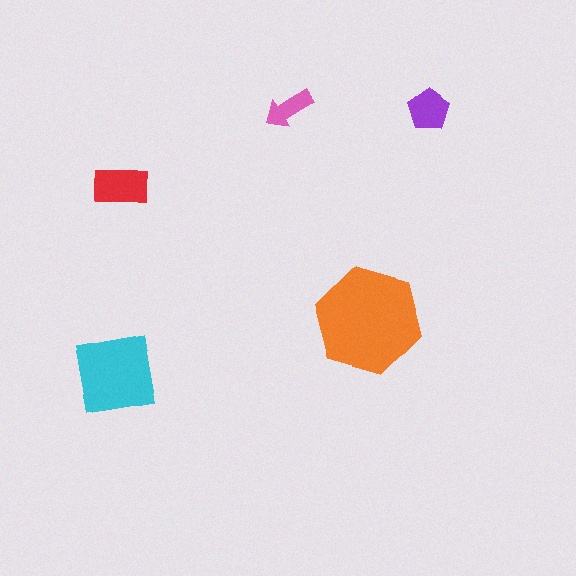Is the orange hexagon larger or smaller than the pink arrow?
Larger.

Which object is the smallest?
The pink arrow.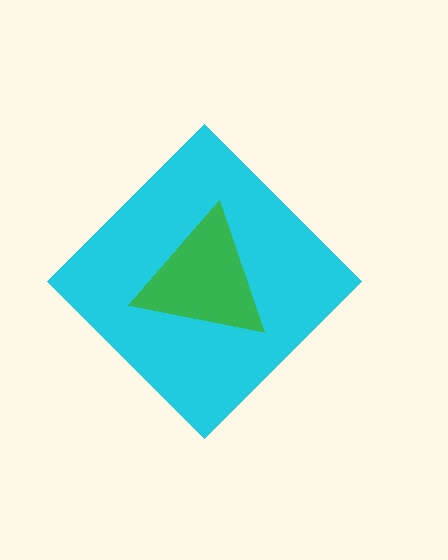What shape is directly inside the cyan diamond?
The green triangle.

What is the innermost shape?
The green triangle.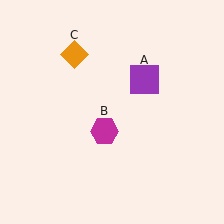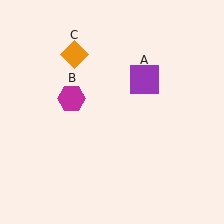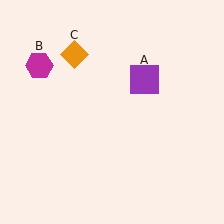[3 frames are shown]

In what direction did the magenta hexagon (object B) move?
The magenta hexagon (object B) moved up and to the left.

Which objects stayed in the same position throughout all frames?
Purple square (object A) and orange diamond (object C) remained stationary.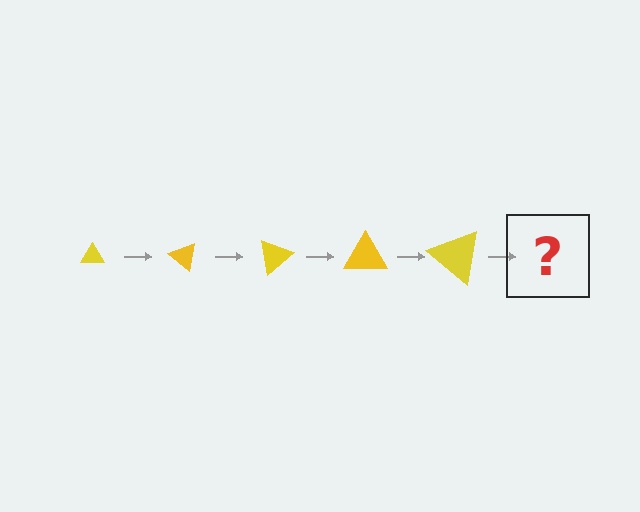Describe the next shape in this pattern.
It should be a triangle, larger than the previous one and rotated 200 degrees from the start.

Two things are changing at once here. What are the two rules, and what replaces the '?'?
The two rules are that the triangle grows larger each step and it rotates 40 degrees each step. The '?' should be a triangle, larger than the previous one and rotated 200 degrees from the start.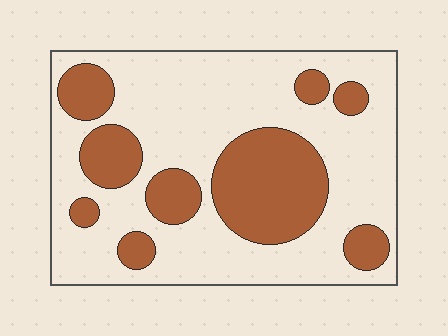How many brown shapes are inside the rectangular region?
9.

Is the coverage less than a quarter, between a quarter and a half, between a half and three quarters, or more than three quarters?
Between a quarter and a half.